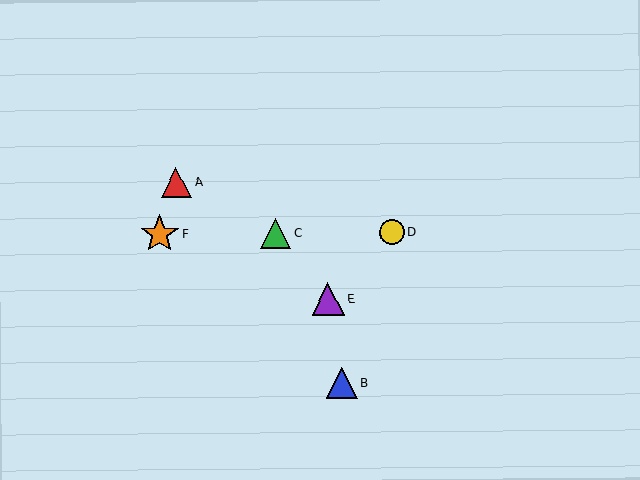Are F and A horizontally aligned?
No, F is at y≈235 and A is at y≈182.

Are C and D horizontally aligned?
Yes, both are at y≈234.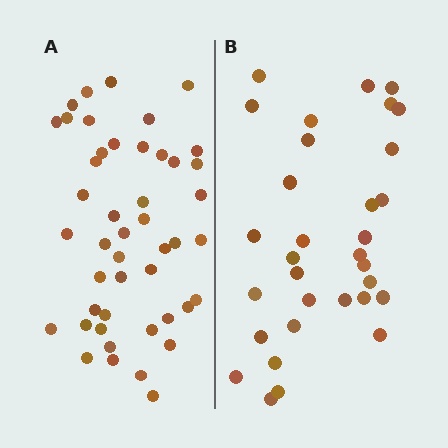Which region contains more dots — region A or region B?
Region A (the left region) has more dots.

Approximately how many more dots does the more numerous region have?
Region A has approximately 15 more dots than region B.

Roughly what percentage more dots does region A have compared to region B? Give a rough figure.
About 45% more.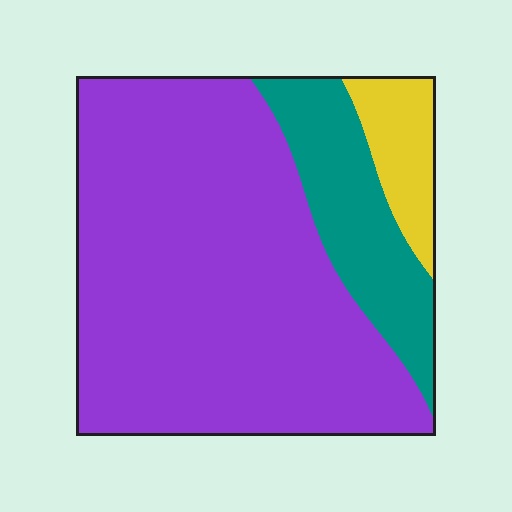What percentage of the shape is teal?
Teal takes up about one sixth (1/6) of the shape.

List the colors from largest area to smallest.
From largest to smallest: purple, teal, yellow.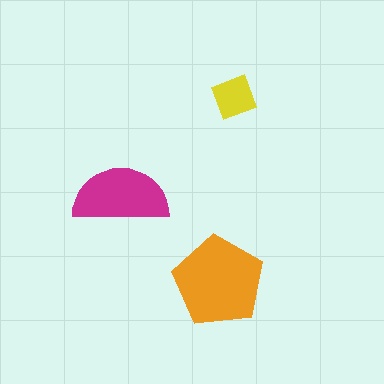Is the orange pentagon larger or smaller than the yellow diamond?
Larger.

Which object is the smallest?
The yellow diamond.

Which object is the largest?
The orange pentagon.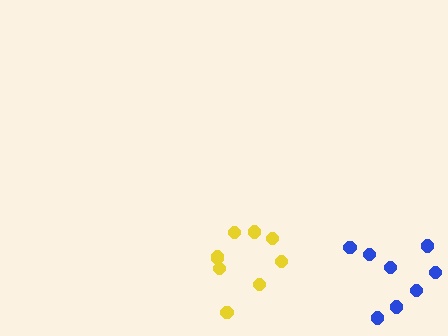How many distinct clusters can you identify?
There are 2 distinct clusters.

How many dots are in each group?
Group 1: 9 dots, Group 2: 8 dots (17 total).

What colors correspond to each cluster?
The clusters are colored: yellow, blue.